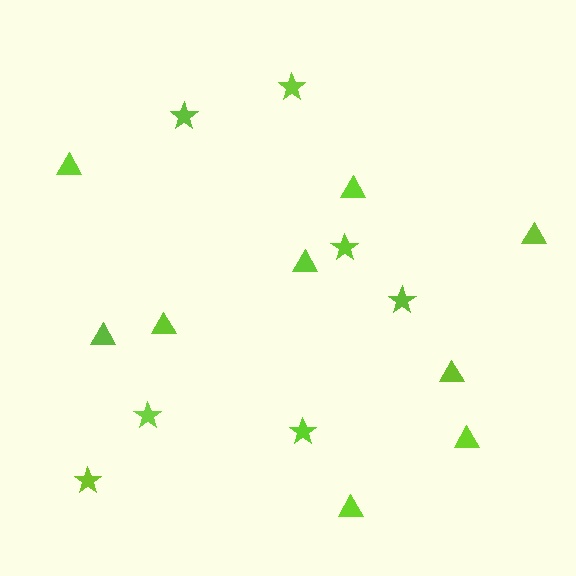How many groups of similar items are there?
There are 2 groups: one group of triangles (9) and one group of stars (7).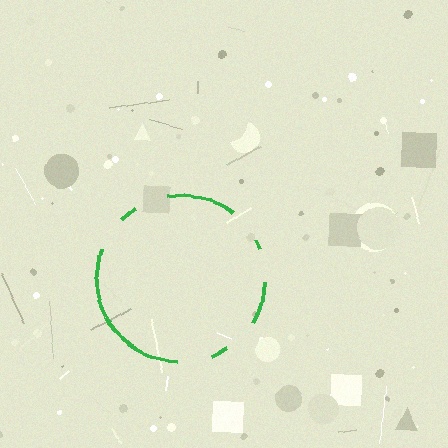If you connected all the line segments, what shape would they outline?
They would outline a circle.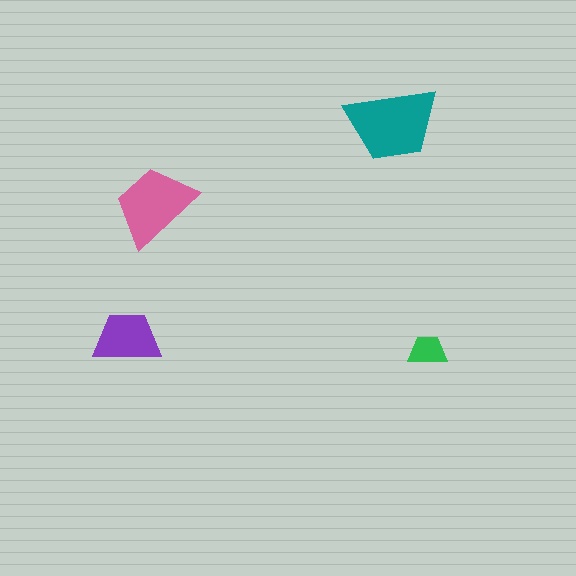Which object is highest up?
The teal trapezoid is topmost.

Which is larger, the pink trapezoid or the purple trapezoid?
The pink one.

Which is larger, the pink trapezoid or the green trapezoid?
The pink one.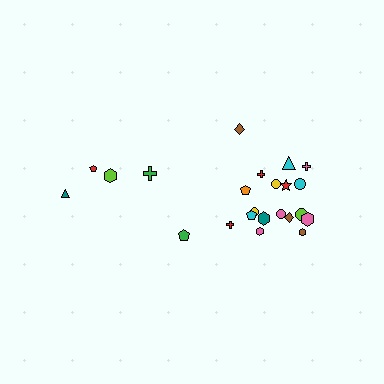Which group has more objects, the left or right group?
The right group.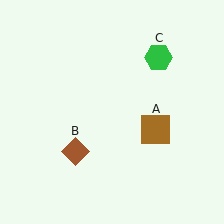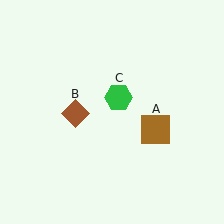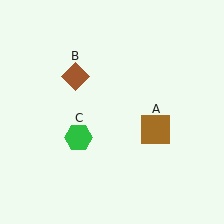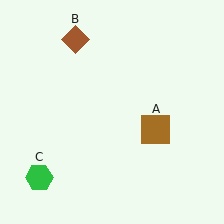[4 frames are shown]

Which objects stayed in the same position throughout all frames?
Brown square (object A) remained stationary.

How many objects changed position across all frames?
2 objects changed position: brown diamond (object B), green hexagon (object C).